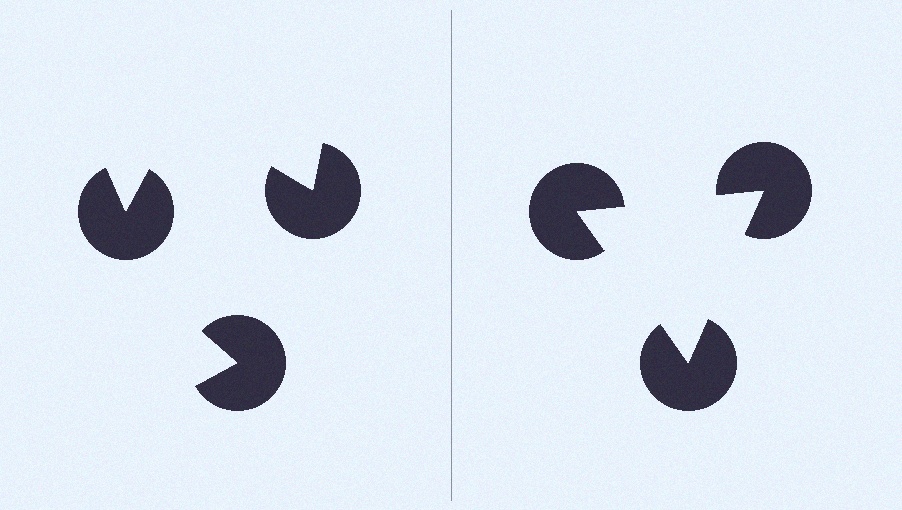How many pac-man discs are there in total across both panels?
6 — 3 on each side.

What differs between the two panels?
The pac-man discs are positioned identically on both sides; only the wedge orientations differ. On the right they align to a triangle; on the left they are misaligned.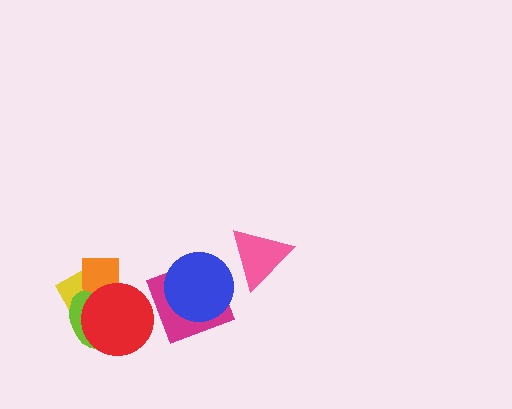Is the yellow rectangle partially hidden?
Yes, it is partially covered by another shape.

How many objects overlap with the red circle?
3 objects overlap with the red circle.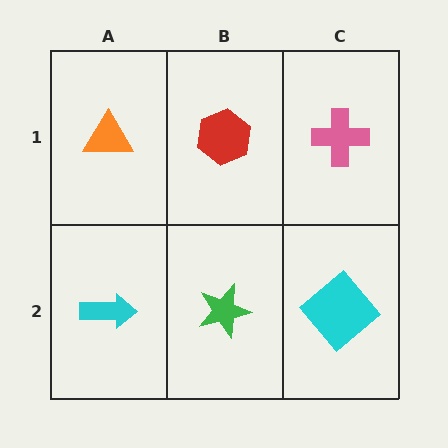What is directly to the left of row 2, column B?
A cyan arrow.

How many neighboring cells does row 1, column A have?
2.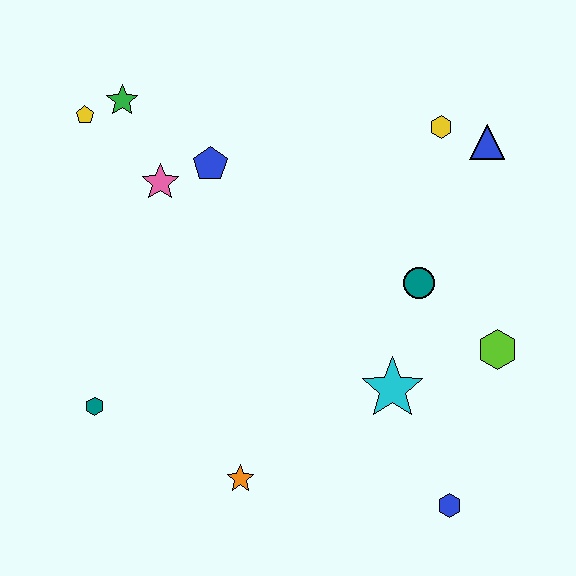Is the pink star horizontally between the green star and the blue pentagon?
Yes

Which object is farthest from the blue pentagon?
The blue hexagon is farthest from the blue pentagon.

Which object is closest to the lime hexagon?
The teal circle is closest to the lime hexagon.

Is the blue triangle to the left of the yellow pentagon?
No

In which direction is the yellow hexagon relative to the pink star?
The yellow hexagon is to the right of the pink star.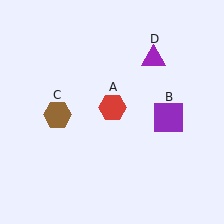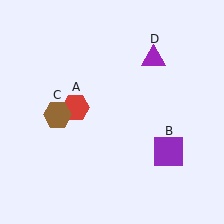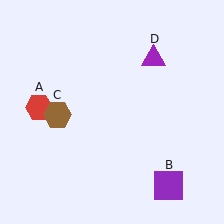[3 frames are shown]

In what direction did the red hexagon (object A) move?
The red hexagon (object A) moved left.